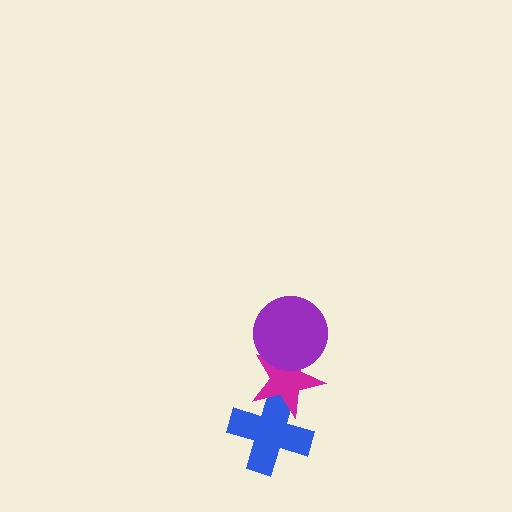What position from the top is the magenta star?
The magenta star is 2nd from the top.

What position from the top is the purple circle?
The purple circle is 1st from the top.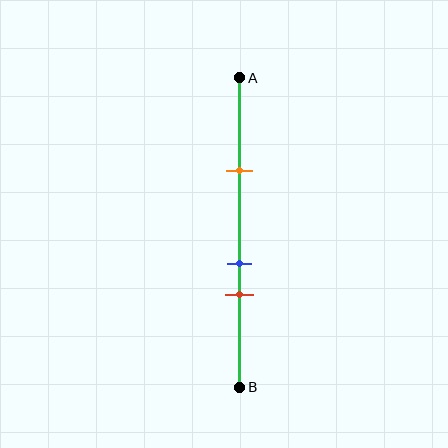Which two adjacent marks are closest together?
The blue and red marks are the closest adjacent pair.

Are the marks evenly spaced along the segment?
No, the marks are not evenly spaced.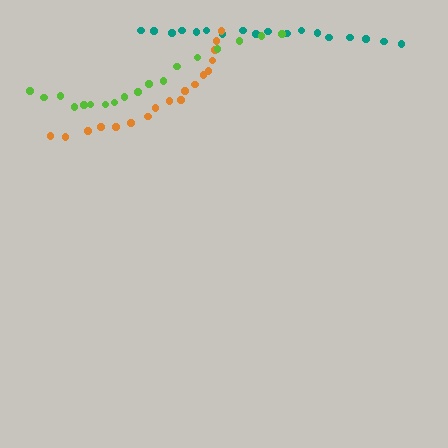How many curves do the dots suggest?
There are 3 distinct paths.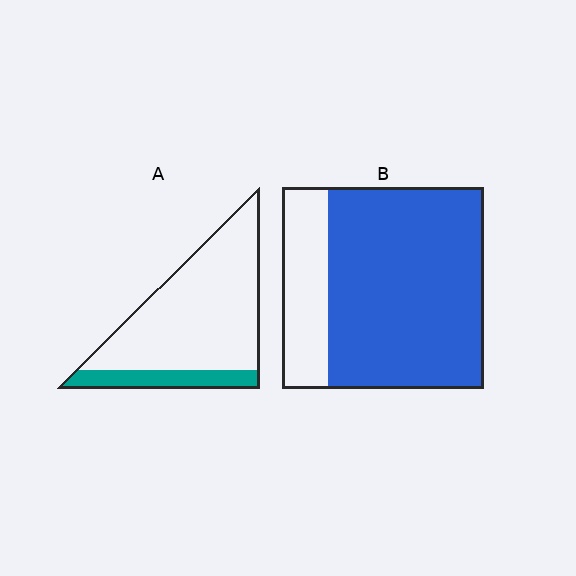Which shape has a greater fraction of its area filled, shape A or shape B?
Shape B.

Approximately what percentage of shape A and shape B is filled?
A is approximately 20% and B is approximately 75%.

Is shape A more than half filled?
No.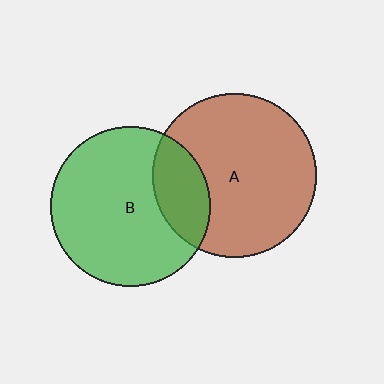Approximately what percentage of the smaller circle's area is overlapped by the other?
Approximately 20%.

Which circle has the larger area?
Circle A (brown).